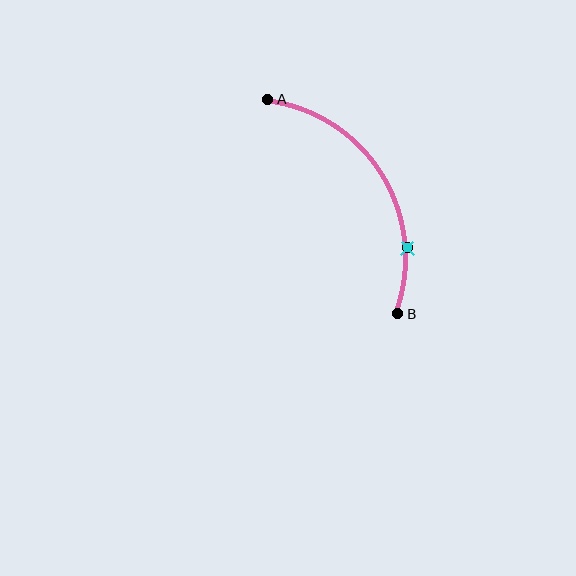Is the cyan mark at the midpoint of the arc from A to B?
No. The cyan mark lies on the arc but is closer to endpoint B. The arc midpoint would be at the point on the curve equidistant along the arc from both A and B.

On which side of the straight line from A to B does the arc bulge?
The arc bulges to the right of the straight line connecting A and B.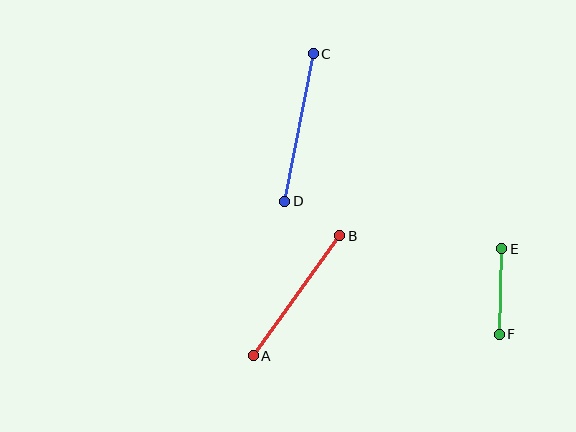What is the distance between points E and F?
The distance is approximately 86 pixels.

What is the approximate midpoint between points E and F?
The midpoint is at approximately (500, 292) pixels.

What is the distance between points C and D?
The distance is approximately 150 pixels.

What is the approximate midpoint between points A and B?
The midpoint is at approximately (296, 296) pixels.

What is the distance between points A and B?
The distance is approximately 147 pixels.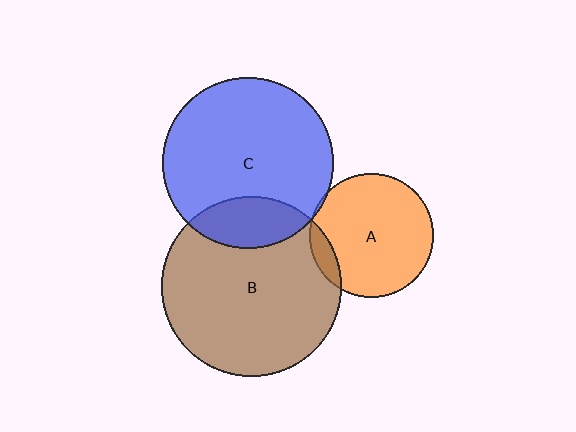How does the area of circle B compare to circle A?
Approximately 2.1 times.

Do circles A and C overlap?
Yes.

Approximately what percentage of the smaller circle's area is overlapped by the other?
Approximately 5%.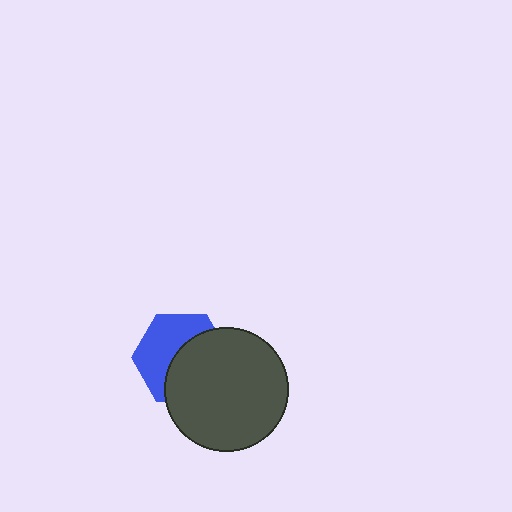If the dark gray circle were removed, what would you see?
You would see the complete blue hexagon.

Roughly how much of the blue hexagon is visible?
About half of it is visible (roughly 49%).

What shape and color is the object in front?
The object in front is a dark gray circle.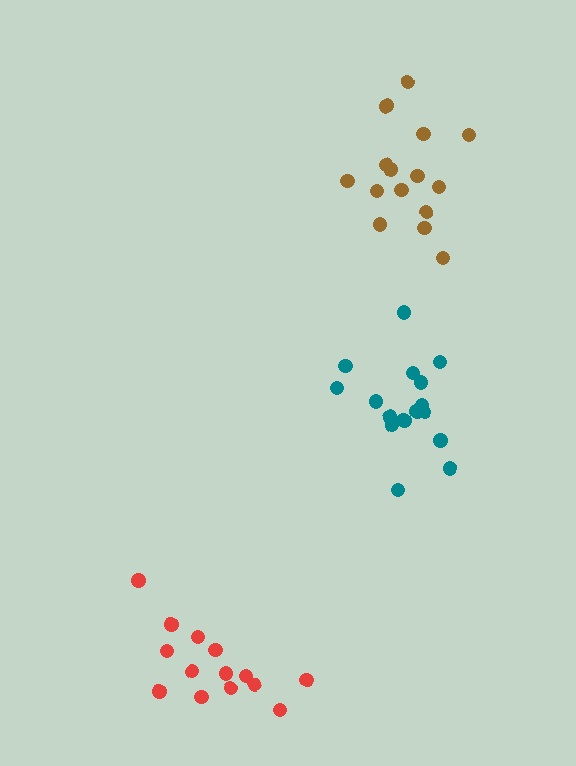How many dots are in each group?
Group 1: 16 dots, Group 2: 14 dots, Group 3: 15 dots (45 total).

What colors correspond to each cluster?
The clusters are colored: teal, red, brown.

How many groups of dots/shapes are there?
There are 3 groups.